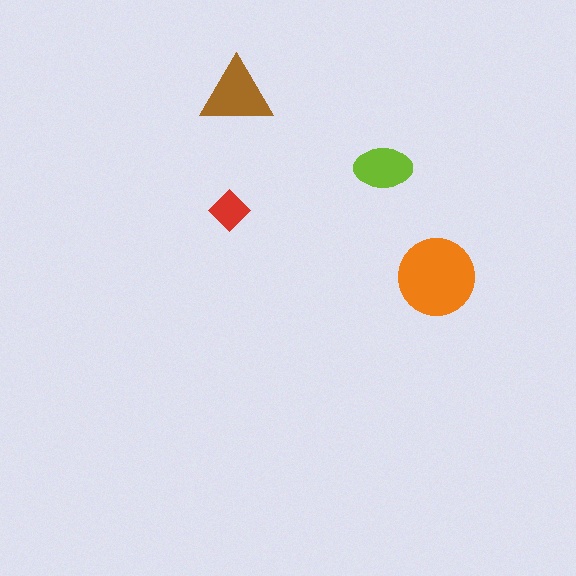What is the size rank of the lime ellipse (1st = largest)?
3rd.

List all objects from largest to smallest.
The orange circle, the brown triangle, the lime ellipse, the red diamond.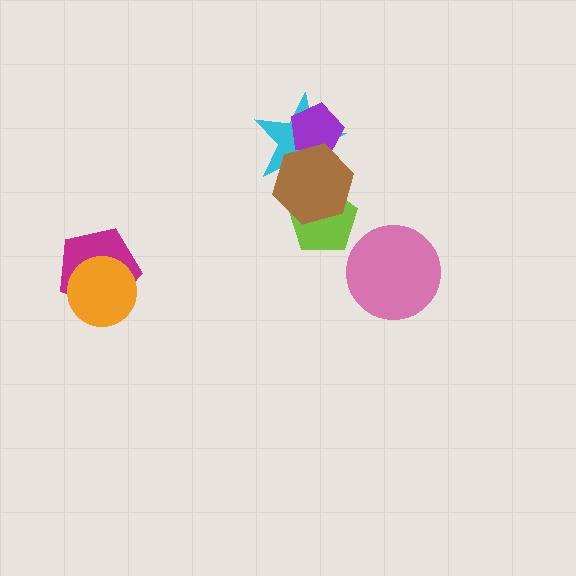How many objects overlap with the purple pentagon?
2 objects overlap with the purple pentagon.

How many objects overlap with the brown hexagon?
3 objects overlap with the brown hexagon.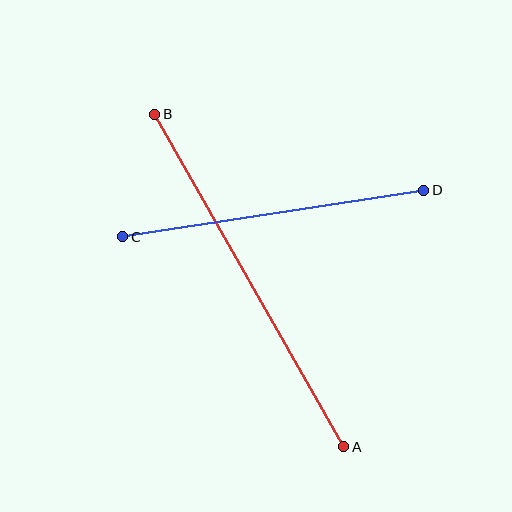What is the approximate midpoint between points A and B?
The midpoint is at approximately (249, 281) pixels.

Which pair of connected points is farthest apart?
Points A and B are farthest apart.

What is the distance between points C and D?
The distance is approximately 304 pixels.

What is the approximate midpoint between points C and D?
The midpoint is at approximately (273, 214) pixels.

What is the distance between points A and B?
The distance is approximately 382 pixels.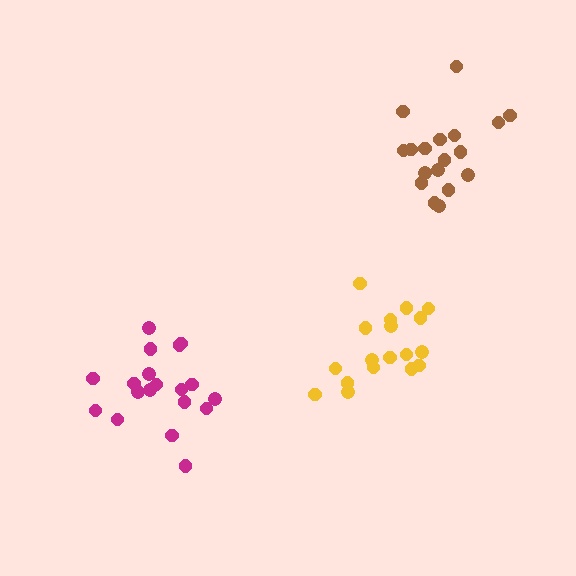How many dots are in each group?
Group 1: 19 dots, Group 2: 18 dots, Group 3: 18 dots (55 total).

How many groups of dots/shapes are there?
There are 3 groups.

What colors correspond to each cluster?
The clusters are colored: magenta, yellow, brown.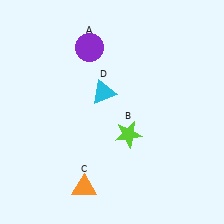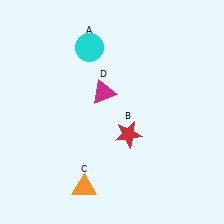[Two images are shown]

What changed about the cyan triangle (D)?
In Image 1, D is cyan. In Image 2, it changed to magenta.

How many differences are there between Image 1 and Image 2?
There are 3 differences between the two images.